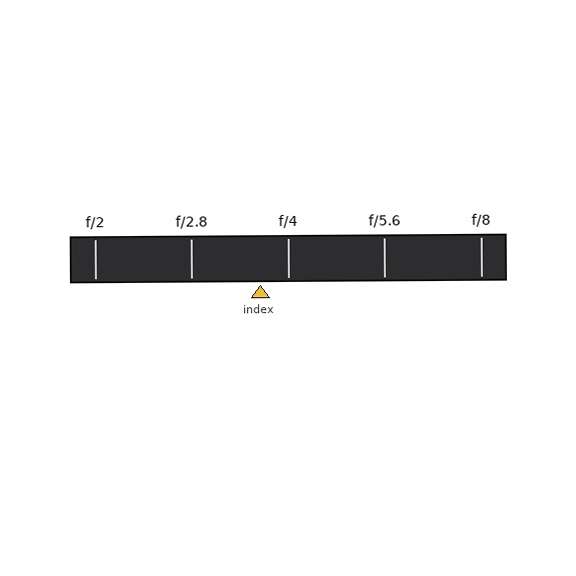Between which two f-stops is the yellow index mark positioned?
The index mark is between f/2.8 and f/4.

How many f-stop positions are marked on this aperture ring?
There are 5 f-stop positions marked.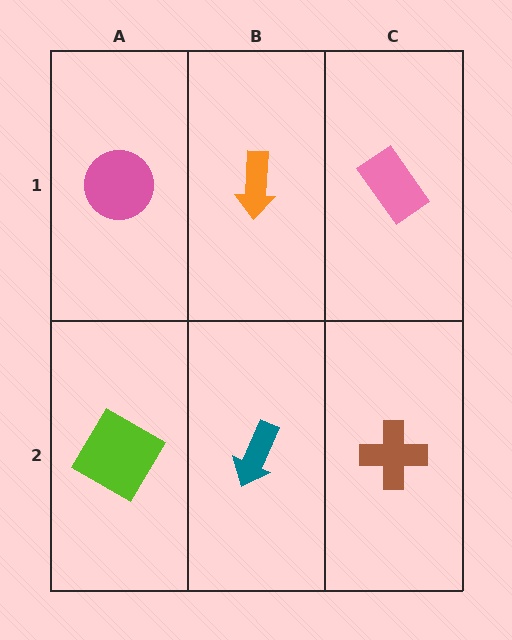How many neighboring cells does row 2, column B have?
3.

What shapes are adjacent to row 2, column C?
A pink rectangle (row 1, column C), a teal arrow (row 2, column B).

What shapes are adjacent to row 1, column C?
A brown cross (row 2, column C), an orange arrow (row 1, column B).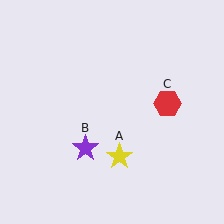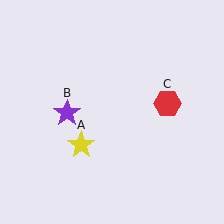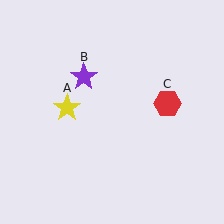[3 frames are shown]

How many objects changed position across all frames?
2 objects changed position: yellow star (object A), purple star (object B).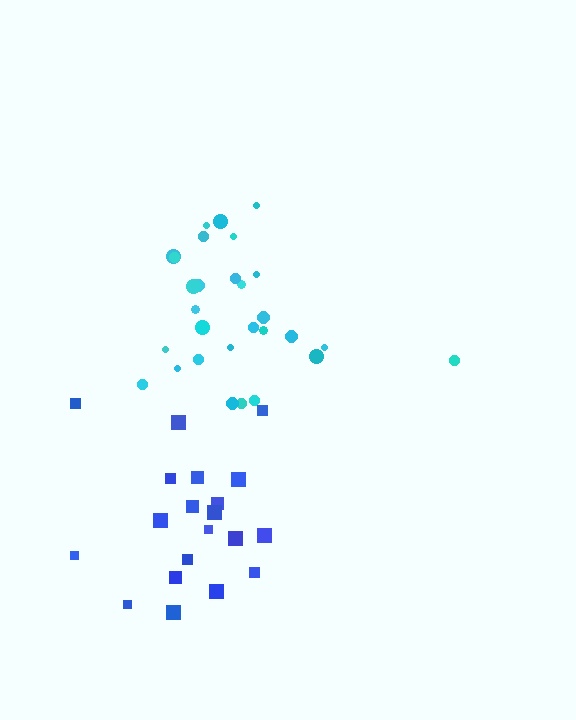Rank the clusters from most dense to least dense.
blue, cyan.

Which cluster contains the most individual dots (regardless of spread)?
Cyan (29).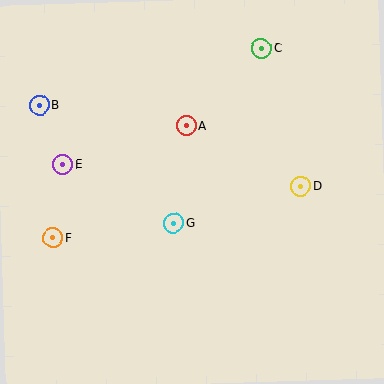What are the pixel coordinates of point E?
Point E is at (63, 165).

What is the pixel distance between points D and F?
The distance between D and F is 253 pixels.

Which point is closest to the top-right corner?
Point C is closest to the top-right corner.